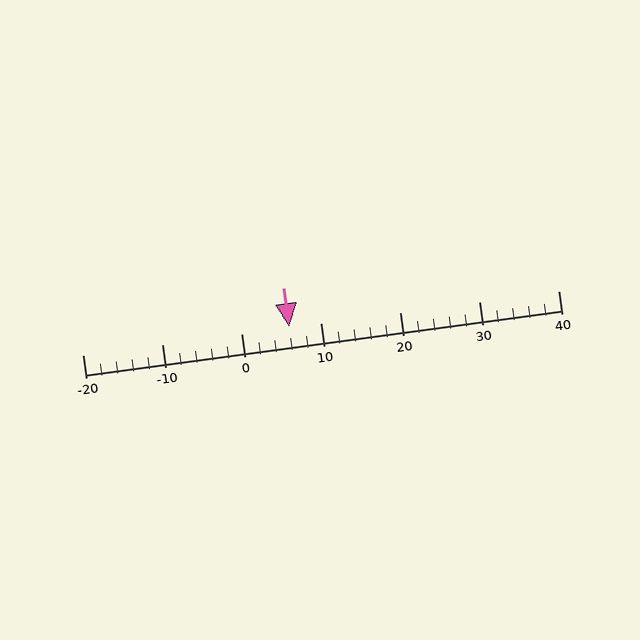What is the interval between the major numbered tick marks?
The major tick marks are spaced 10 units apart.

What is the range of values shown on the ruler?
The ruler shows values from -20 to 40.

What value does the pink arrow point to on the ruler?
The pink arrow points to approximately 6.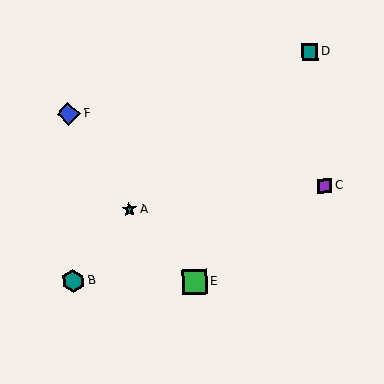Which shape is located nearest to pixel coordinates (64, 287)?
The teal hexagon (labeled B) at (73, 281) is nearest to that location.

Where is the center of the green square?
The center of the green square is at (195, 282).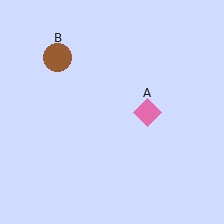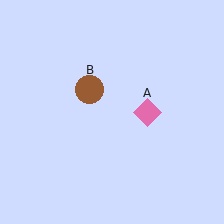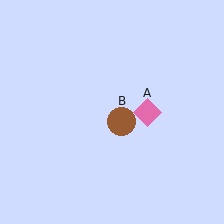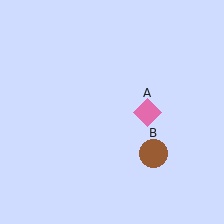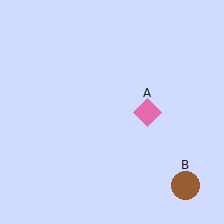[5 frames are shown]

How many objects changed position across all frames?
1 object changed position: brown circle (object B).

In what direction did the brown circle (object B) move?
The brown circle (object B) moved down and to the right.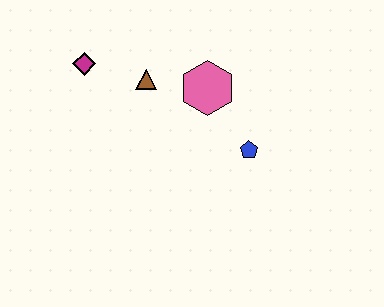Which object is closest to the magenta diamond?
The brown triangle is closest to the magenta diamond.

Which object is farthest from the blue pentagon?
The magenta diamond is farthest from the blue pentagon.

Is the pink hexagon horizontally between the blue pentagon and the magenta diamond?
Yes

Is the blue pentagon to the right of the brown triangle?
Yes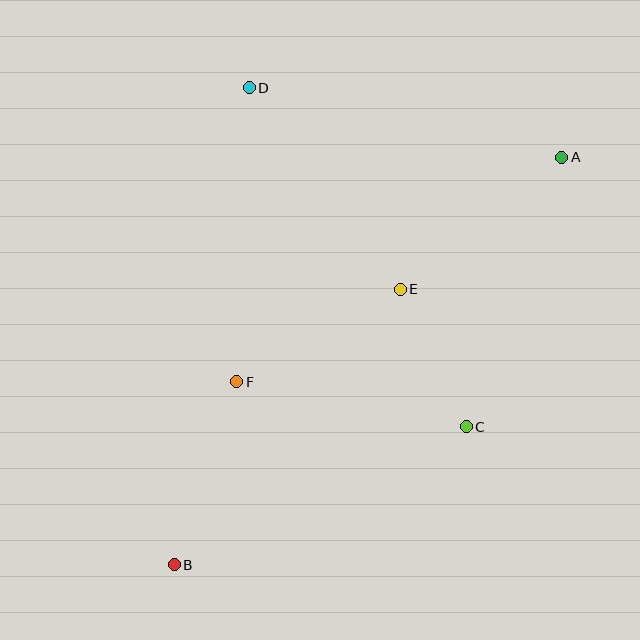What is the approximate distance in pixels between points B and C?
The distance between B and C is approximately 323 pixels.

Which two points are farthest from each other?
Points A and B are farthest from each other.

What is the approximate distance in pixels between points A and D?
The distance between A and D is approximately 320 pixels.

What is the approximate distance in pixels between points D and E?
The distance between D and E is approximately 252 pixels.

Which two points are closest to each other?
Points C and E are closest to each other.